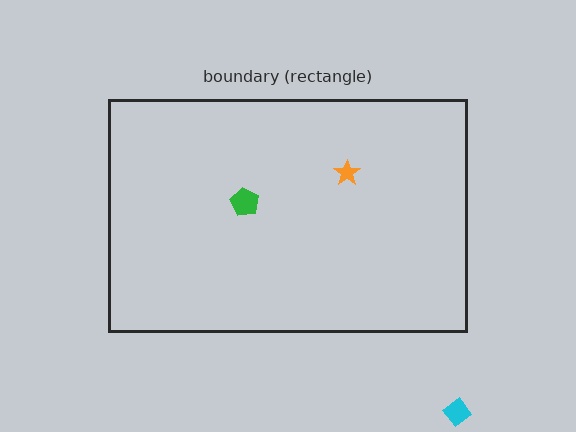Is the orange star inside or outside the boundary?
Inside.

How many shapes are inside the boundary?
2 inside, 1 outside.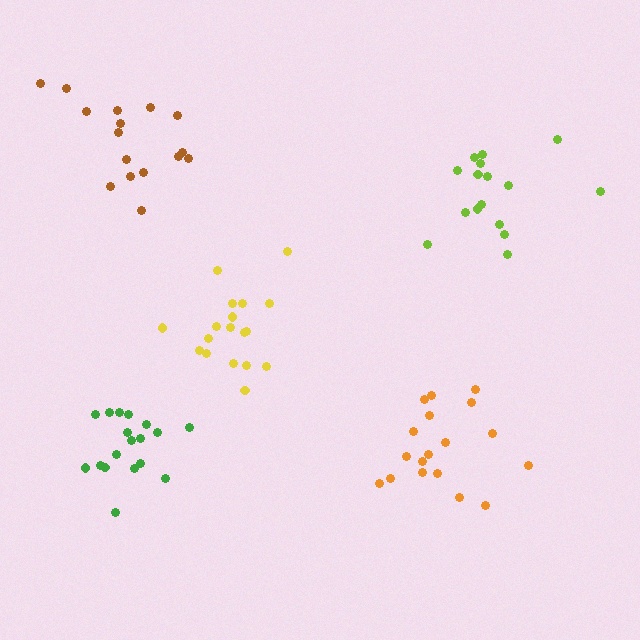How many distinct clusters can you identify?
There are 5 distinct clusters.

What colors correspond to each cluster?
The clusters are colored: yellow, orange, lime, green, brown.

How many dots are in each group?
Group 1: 18 dots, Group 2: 18 dots, Group 3: 16 dots, Group 4: 18 dots, Group 5: 16 dots (86 total).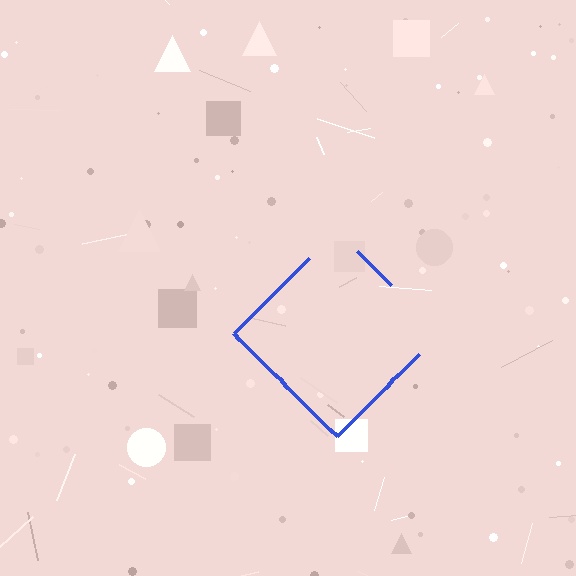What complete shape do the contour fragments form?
The contour fragments form a diamond.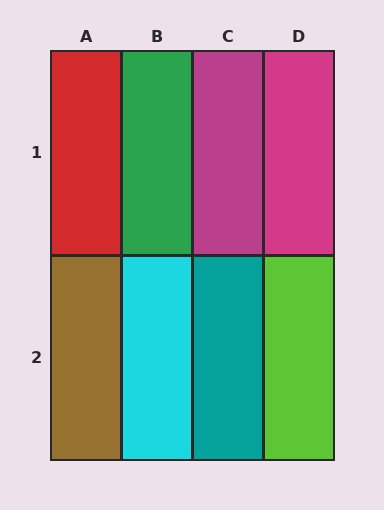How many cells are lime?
1 cell is lime.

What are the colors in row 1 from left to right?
Red, green, magenta, magenta.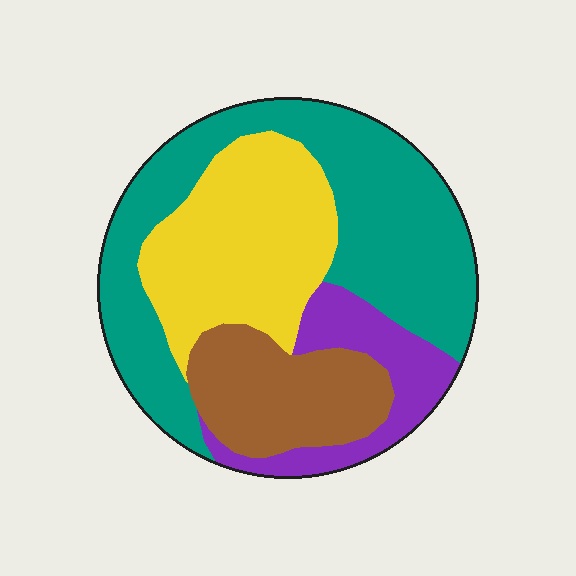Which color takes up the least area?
Purple, at roughly 15%.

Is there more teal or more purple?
Teal.